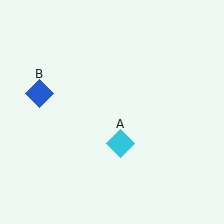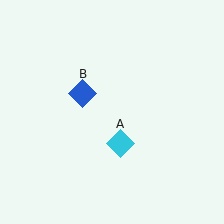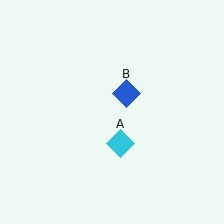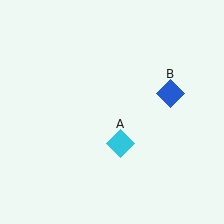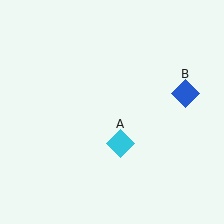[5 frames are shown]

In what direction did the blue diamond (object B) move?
The blue diamond (object B) moved right.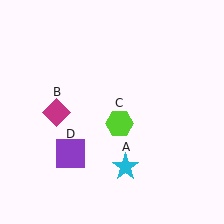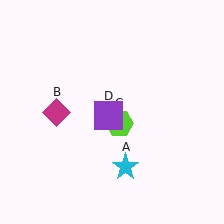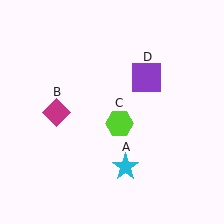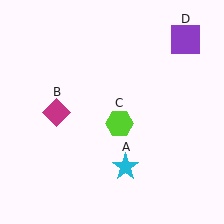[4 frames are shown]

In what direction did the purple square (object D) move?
The purple square (object D) moved up and to the right.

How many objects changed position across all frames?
1 object changed position: purple square (object D).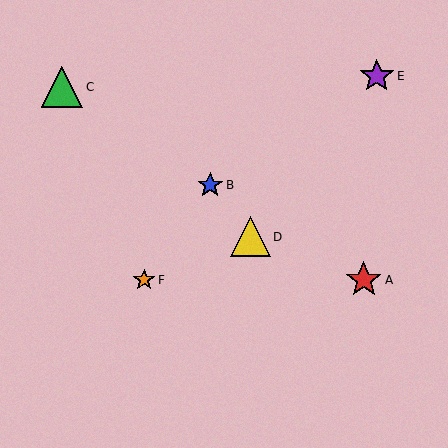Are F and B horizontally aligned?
No, F is at y≈280 and B is at y≈185.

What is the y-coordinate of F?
Object F is at y≈280.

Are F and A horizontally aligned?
Yes, both are at y≈280.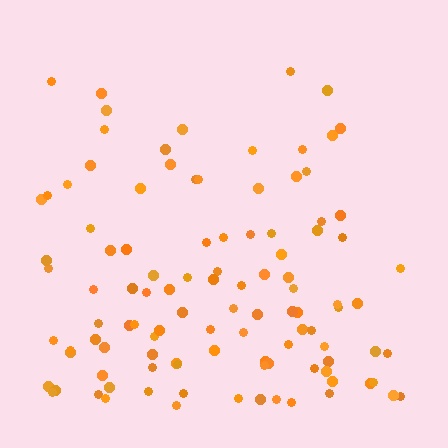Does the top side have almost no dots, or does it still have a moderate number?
Still a moderate number, just noticeably fewer than the bottom.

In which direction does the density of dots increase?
From top to bottom, with the bottom side densest.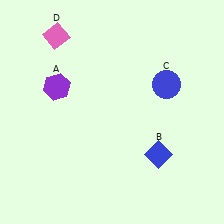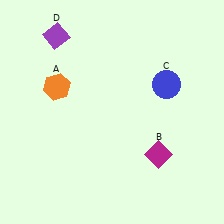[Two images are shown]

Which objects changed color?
A changed from purple to orange. B changed from blue to magenta. D changed from pink to purple.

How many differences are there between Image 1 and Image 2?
There are 3 differences between the two images.